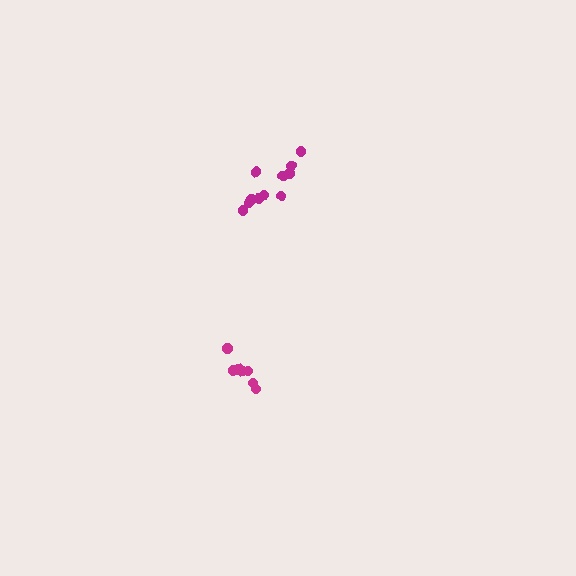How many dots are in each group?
Group 1: 8 dots, Group 2: 11 dots (19 total).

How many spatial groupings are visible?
There are 2 spatial groupings.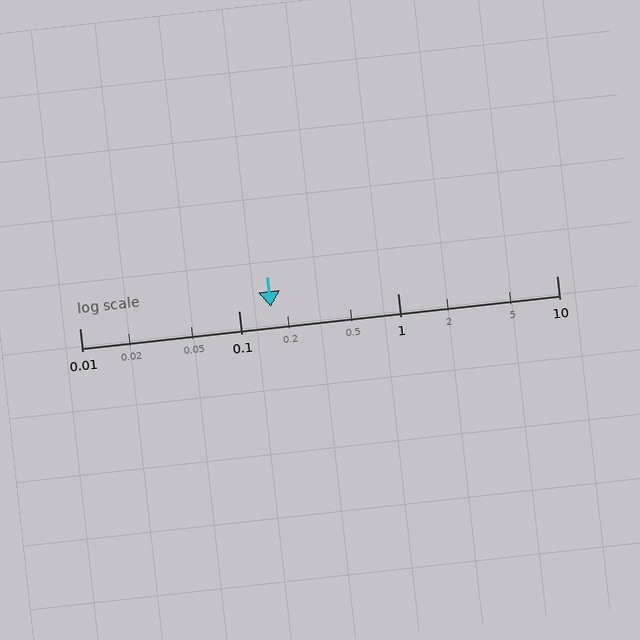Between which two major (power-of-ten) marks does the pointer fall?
The pointer is between 0.1 and 1.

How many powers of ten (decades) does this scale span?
The scale spans 3 decades, from 0.01 to 10.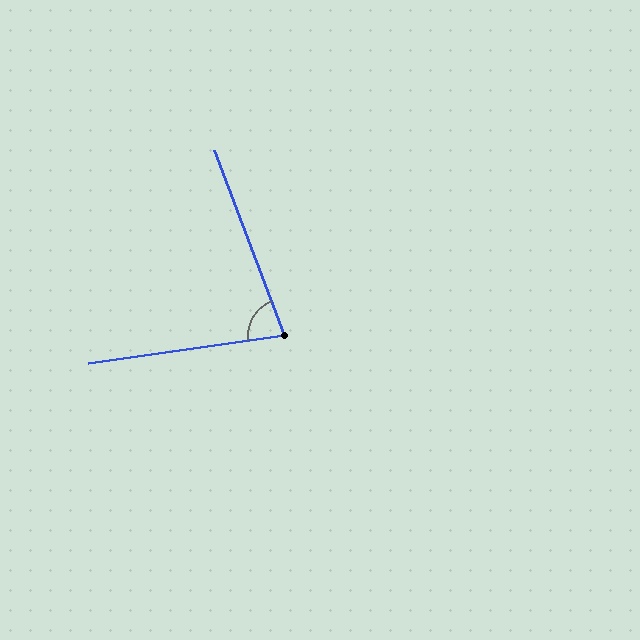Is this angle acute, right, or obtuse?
It is acute.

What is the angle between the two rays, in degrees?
Approximately 77 degrees.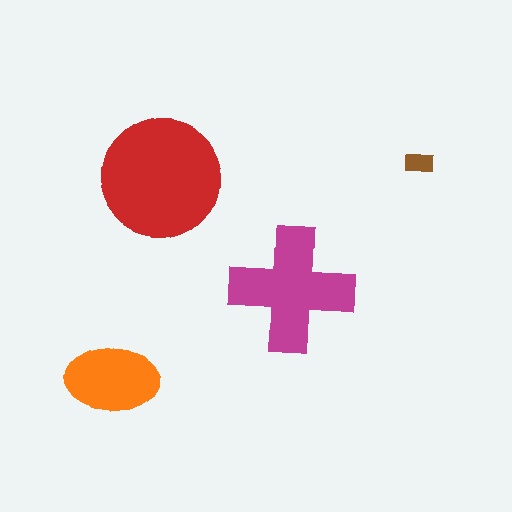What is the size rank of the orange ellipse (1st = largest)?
3rd.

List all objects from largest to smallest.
The red circle, the magenta cross, the orange ellipse, the brown rectangle.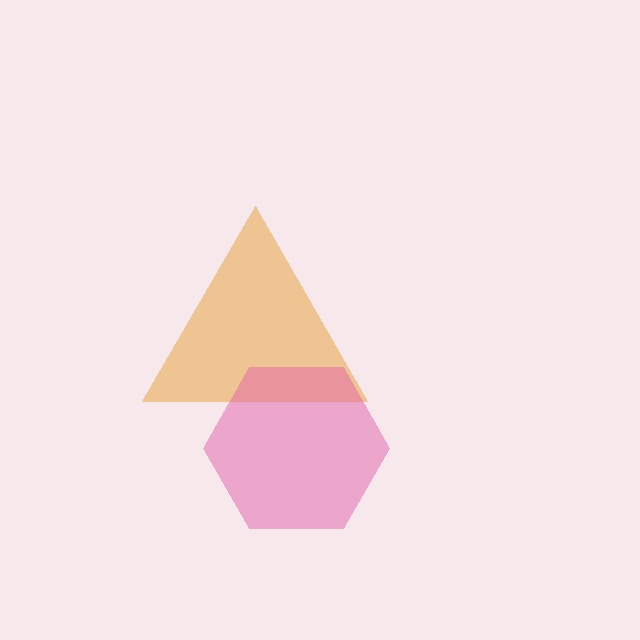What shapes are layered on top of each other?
The layered shapes are: an orange triangle, a pink hexagon.